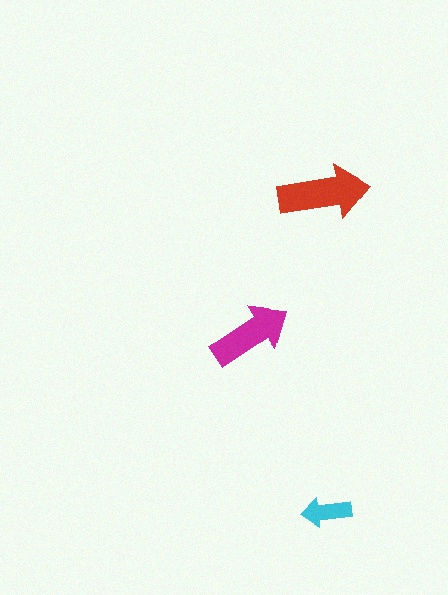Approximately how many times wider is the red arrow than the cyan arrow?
About 2 times wider.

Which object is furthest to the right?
The cyan arrow is rightmost.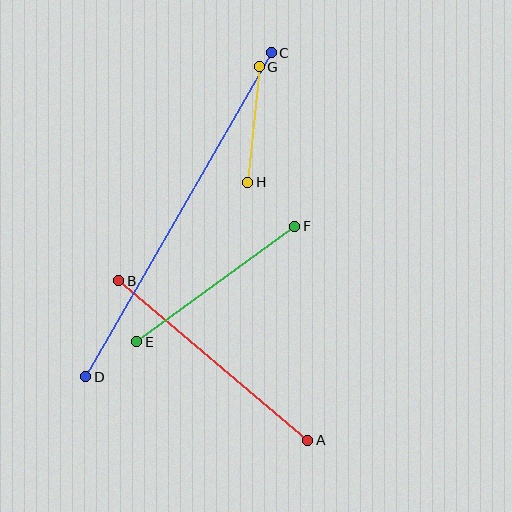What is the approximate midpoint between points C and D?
The midpoint is at approximately (179, 215) pixels.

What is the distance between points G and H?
The distance is approximately 116 pixels.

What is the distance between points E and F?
The distance is approximately 196 pixels.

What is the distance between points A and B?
The distance is approximately 247 pixels.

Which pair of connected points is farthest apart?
Points C and D are farthest apart.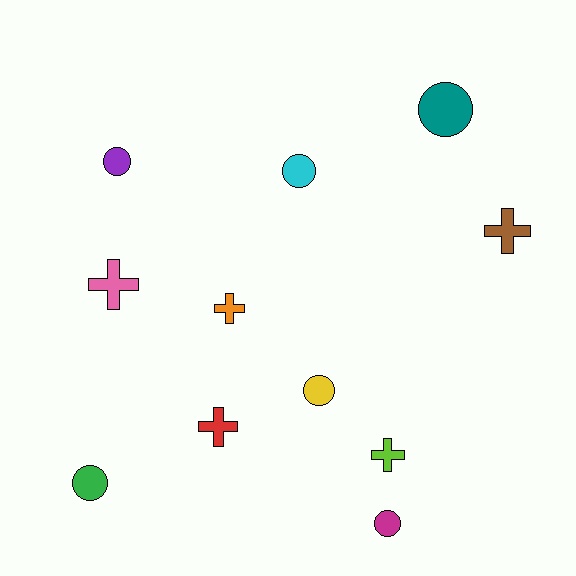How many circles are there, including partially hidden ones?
There are 6 circles.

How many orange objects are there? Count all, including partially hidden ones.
There is 1 orange object.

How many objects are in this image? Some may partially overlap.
There are 11 objects.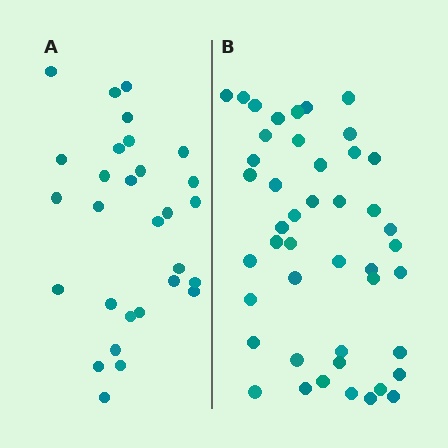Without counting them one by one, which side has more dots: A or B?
Region B (the right region) has more dots.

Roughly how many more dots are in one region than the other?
Region B has approximately 15 more dots than region A.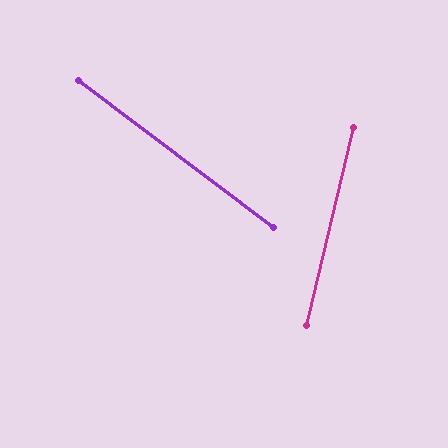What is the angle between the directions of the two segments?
Approximately 66 degrees.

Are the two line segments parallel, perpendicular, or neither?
Neither parallel nor perpendicular — they differ by about 66°.